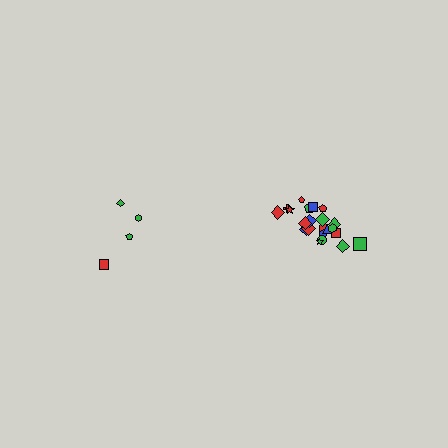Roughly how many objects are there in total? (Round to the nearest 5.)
Roughly 25 objects in total.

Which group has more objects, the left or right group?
The right group.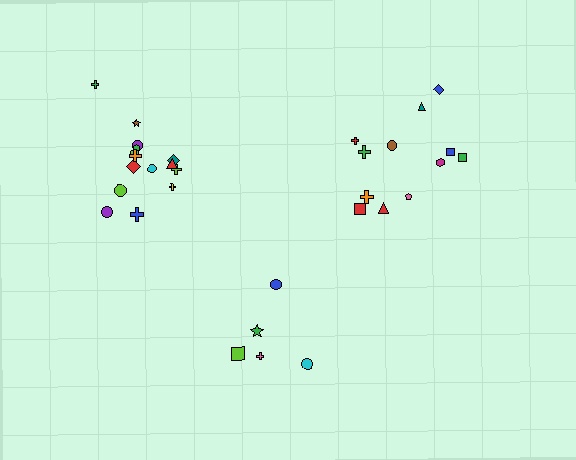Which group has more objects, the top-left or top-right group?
The top-left group.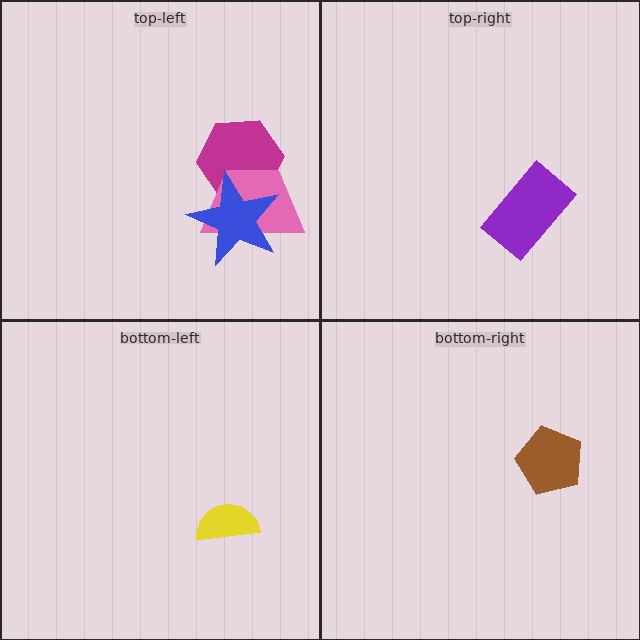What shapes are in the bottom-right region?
The brown pentagon.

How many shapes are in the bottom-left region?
1.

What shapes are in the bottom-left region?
The yellow semicircle.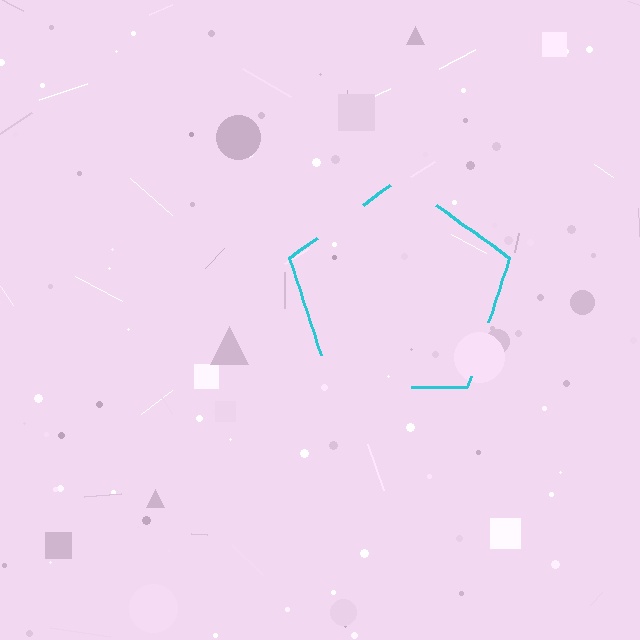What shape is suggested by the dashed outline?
The dashed outline suggests a pentagon.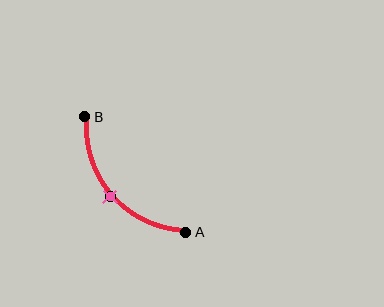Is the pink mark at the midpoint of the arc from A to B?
Yes. The pink mark lies on the arc at equal arc-length from both A and B — it is the arc midpoint.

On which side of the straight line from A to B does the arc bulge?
The arc bulges below and to the left of the straight line connecting A and B.